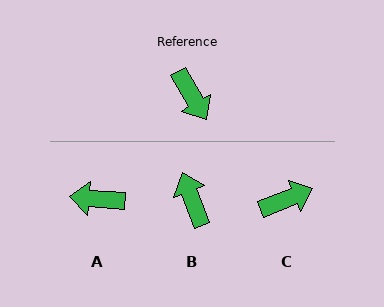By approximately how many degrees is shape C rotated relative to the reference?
Approximately 82 degrees counter-clockwise.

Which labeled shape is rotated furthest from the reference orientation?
B, about 170 degrees away.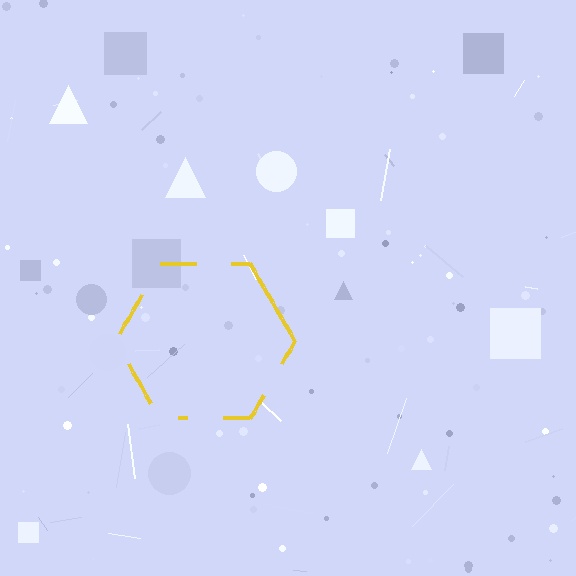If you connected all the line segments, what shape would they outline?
They would outline a hexagon.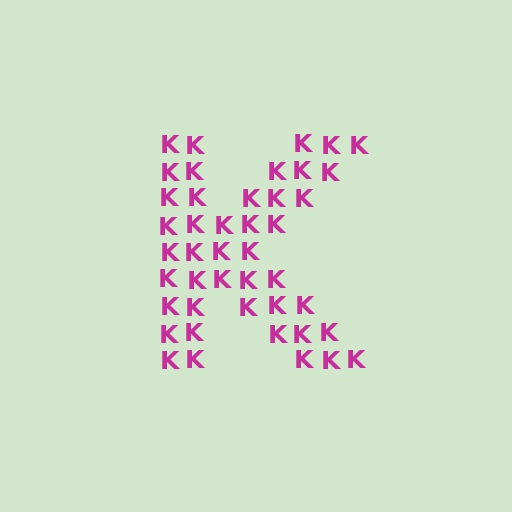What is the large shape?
The large shape is the letter K.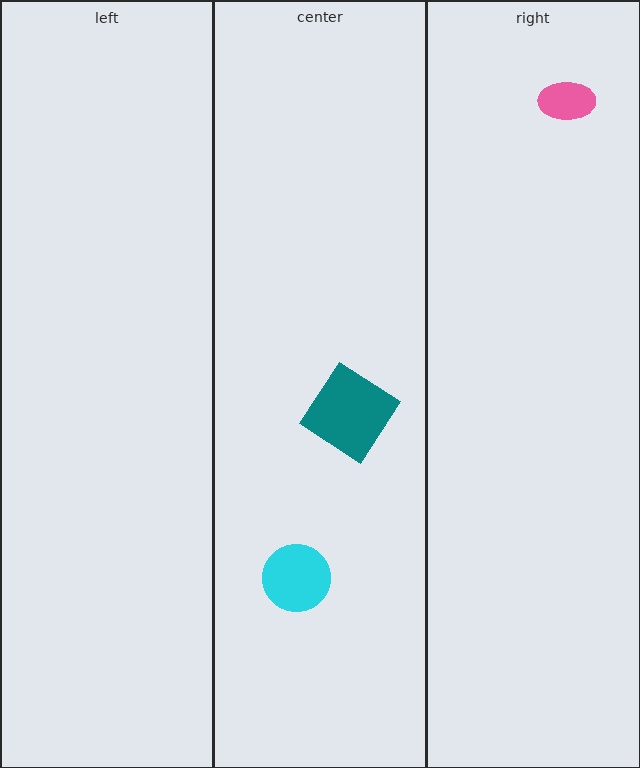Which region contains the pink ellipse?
The right region.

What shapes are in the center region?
The cyan circle, the teal diamond.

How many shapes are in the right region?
1.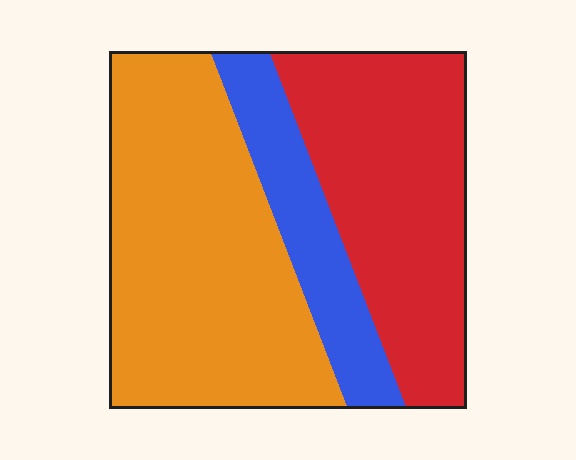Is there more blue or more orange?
Orange.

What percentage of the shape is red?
Red takes up between a third and a half of the shape.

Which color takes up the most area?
Orange, at roughly 50%.